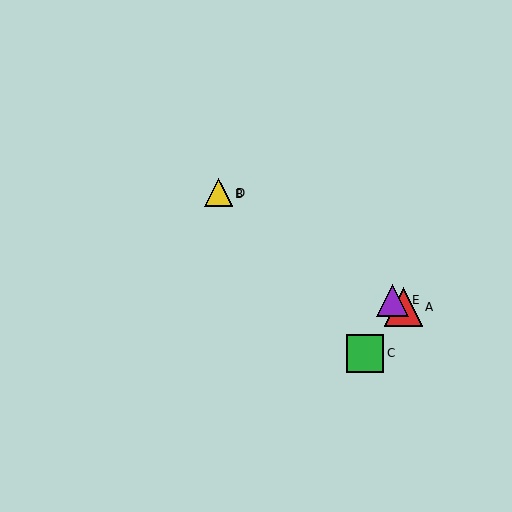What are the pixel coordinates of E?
Object E is at (393, 300).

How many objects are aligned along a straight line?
4 objects (A, B, D, E) are aligned along a straight line.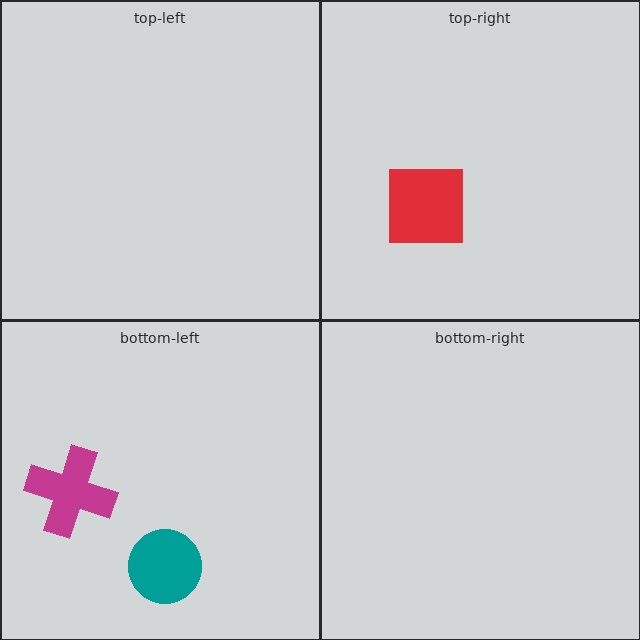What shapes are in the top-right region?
The red square.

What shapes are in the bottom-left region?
The teal circle, the magenta cross.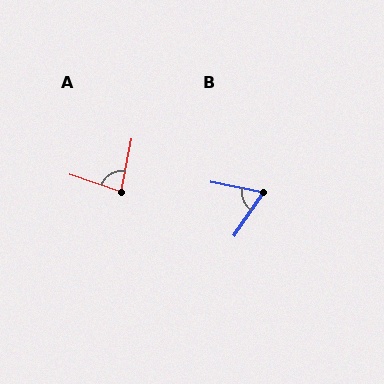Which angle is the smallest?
B, at approximately 67 degrees.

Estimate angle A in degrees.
Approximately 81 degrees.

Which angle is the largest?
A, at approximately 81 degrees.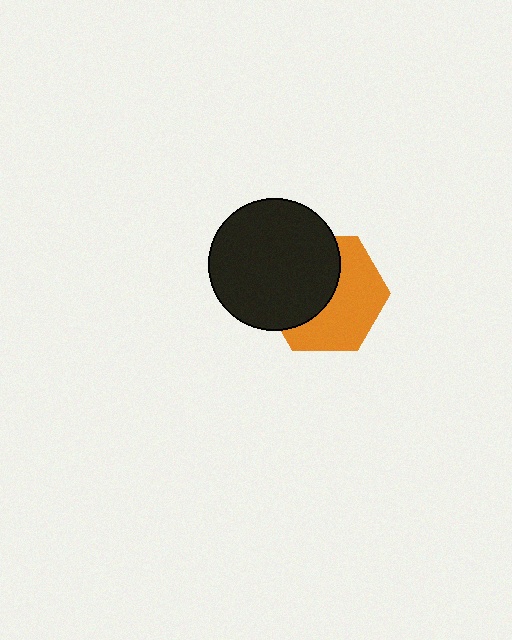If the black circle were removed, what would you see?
You would see the complete orange hexagon.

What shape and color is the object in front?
The object in front is a black circle.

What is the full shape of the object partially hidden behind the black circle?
The partially hidden object is an orange hexagon.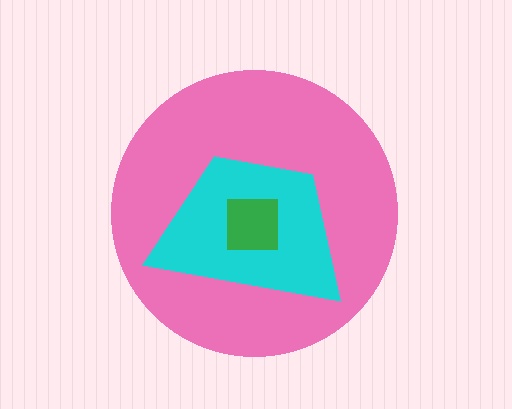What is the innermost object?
The green square.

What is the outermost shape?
The pink circle.